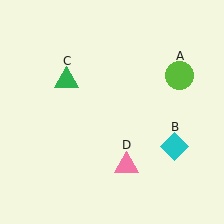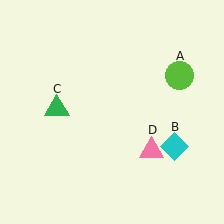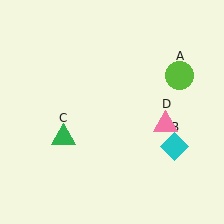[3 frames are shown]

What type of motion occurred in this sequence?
The green triangle (object C), pink triangle (object D) rotated counterclockwise around the center of the scene.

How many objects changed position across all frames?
2 objects changed position: green triangle (object C), pink triangle (object D).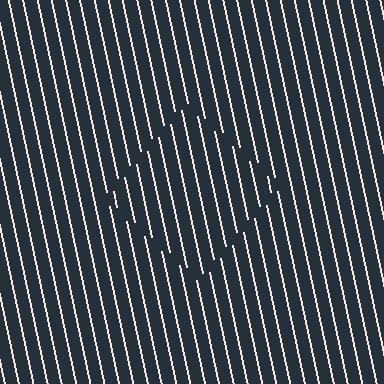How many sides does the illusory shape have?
4 sides — the line-ends trace a square.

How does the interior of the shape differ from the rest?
The interior of the shape contains the same grating, shifted by half a period — the contour is defined by the phase discontinuity where line-ends from the inner and outer gratings abut.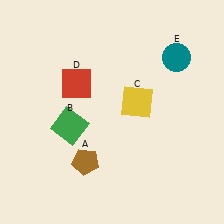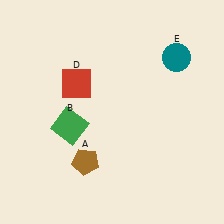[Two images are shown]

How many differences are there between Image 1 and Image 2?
There is 1 difference between the two images.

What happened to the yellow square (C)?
The yellow square (C) was removed in Image 2. It was in the top-right area of Image 1.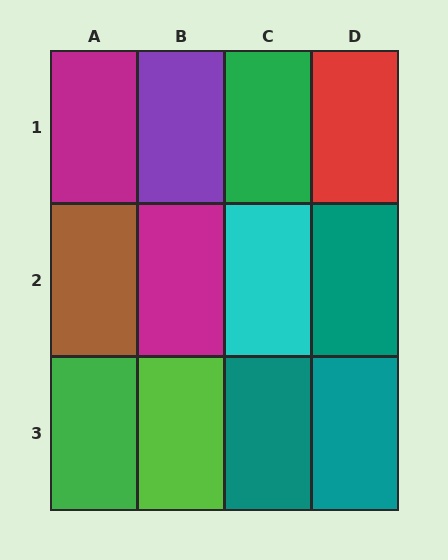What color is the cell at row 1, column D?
Red.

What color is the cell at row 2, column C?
Cyan.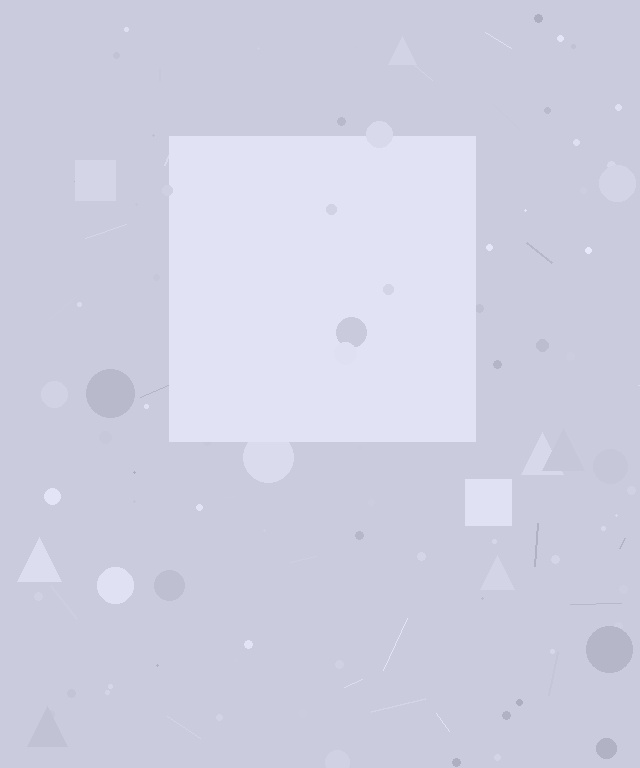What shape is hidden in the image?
A square is hidden in the image.